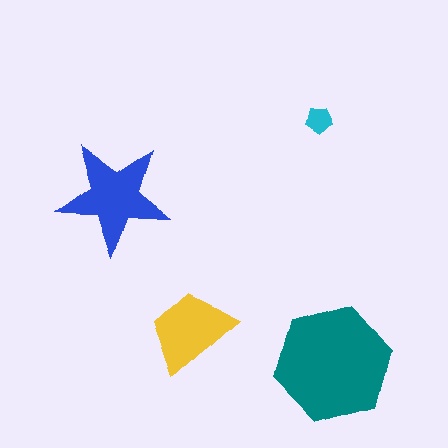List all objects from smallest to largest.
The cyan pentagon, the yellow trapezoid, the blue star, the teal hexagon.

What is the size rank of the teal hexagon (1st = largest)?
1st.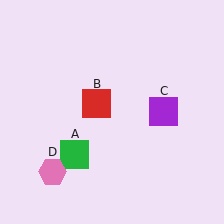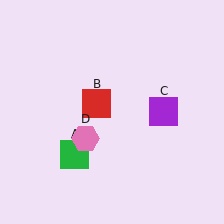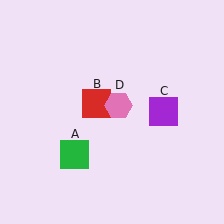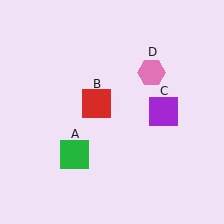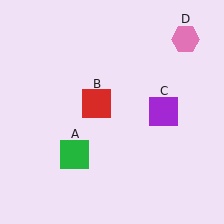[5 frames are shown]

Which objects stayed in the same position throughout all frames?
Green square (object A) and red square (object B) and purple square (object C) remained stationary.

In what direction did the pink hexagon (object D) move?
The pink hexagon (object D) moved up and to the right.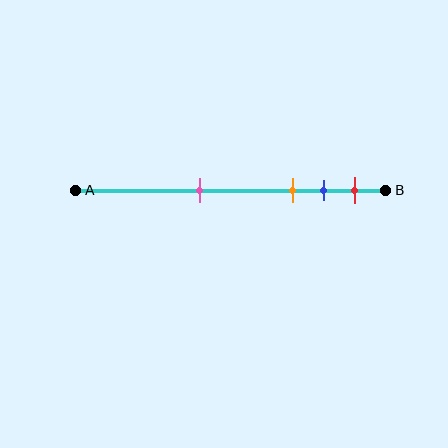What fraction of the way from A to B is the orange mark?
The orange mark is approximately 70% (0.7) of the way from A to B.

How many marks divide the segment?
There are 4 marks dividing the segment.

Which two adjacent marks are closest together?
The blue and red marks are the closest adjacent pair.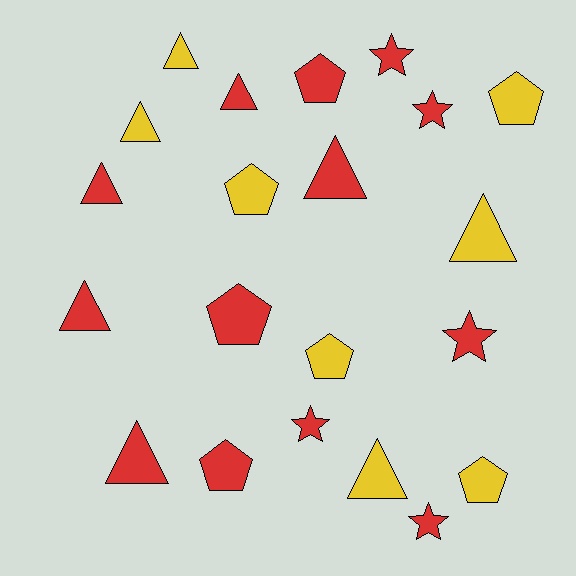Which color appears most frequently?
Red, with 13 objects.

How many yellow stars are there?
There are no yellow stars.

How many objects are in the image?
There are 21 objects.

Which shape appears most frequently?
Triangle, with 9 objects.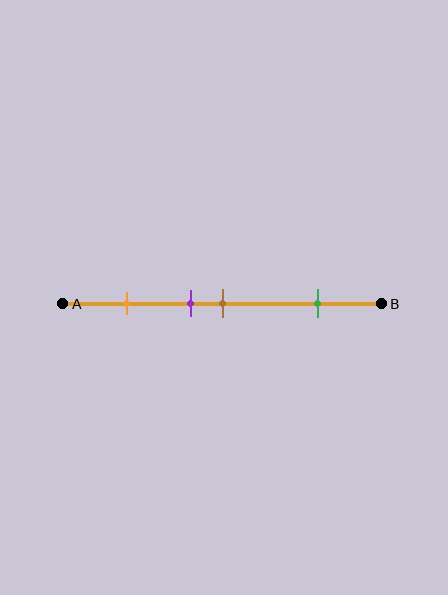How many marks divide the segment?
There are 4 marks dividing the segment.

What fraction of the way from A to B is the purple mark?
The purple mark is approximately 40% (0.4) of the way from A to B.